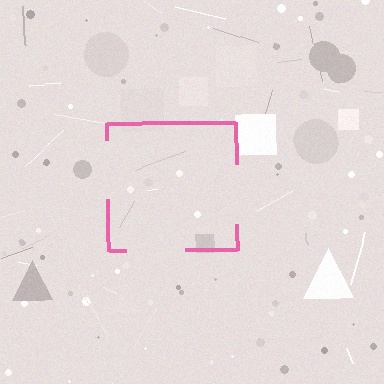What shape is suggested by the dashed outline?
The dashed outline suggests a square.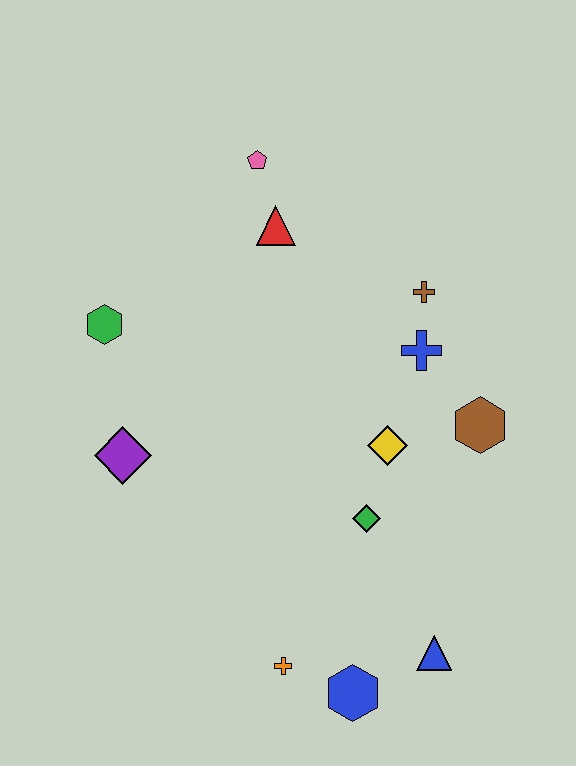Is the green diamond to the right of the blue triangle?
No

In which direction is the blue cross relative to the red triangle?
The blue cross is to the right of the red triangle.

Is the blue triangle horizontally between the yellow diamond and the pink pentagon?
No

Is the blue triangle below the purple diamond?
Yes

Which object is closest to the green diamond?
The yellow diamond is closest to the green diamond.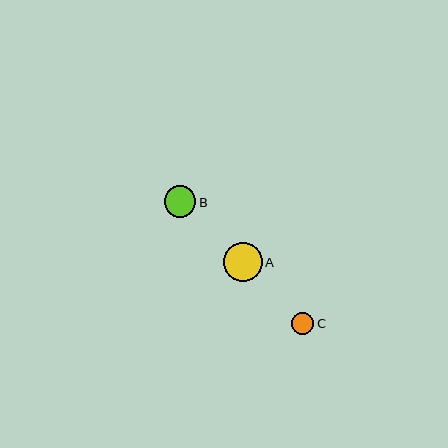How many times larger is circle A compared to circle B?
Circle A is approximately 1.2 times the size of circle B.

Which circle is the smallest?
Circle C is the smallest with a size of approximately 22 pixels.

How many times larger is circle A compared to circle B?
Circle A is approximately 1.2 times the size of circle B.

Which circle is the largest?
Circle A is the largest with a size of approximately 39 pixels.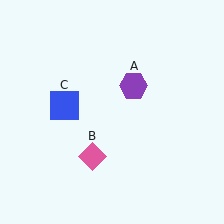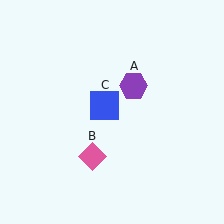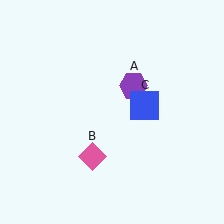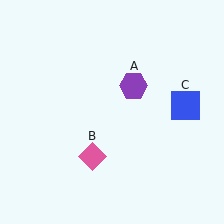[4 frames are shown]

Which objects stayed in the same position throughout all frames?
Purple hexagon (object A) and pink diamond (object B) remained stationary.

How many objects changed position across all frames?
1 object changed position: blue square (object C).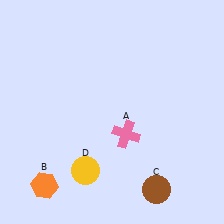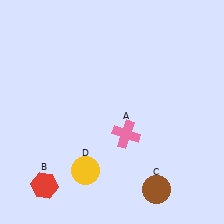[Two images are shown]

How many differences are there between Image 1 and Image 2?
There is 1 difference between the two images.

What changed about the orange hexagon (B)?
In Image 1, B is orange. In Image 2, it changed to red.